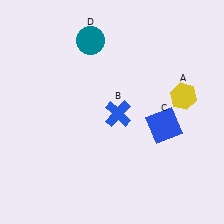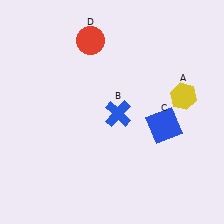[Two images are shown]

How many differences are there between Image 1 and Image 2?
There is 1 difference between the two images.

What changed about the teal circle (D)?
In Image 1, D is teal. In Image 2, it changed to red.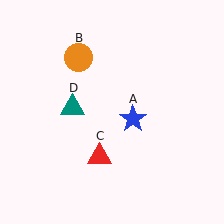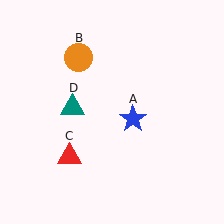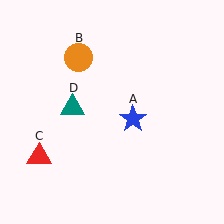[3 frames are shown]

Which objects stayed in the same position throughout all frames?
Blue star (object A) and orange circle (object B) and teal triangle (object D) remained stationary.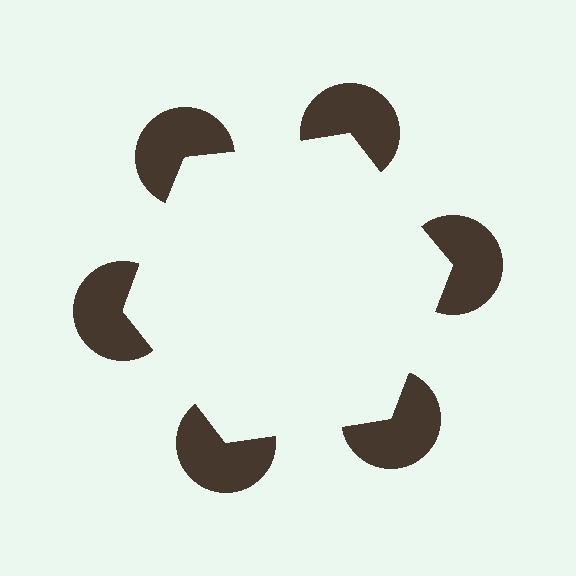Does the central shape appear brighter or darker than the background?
It typically appears slightly brighter than the background, even though no actual brightness change is drawn.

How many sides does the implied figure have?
6 sides.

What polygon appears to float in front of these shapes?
An illusory hexagon — its edges are inferred from the aligned wedge cuts in the pac-man discs, not physically drawn.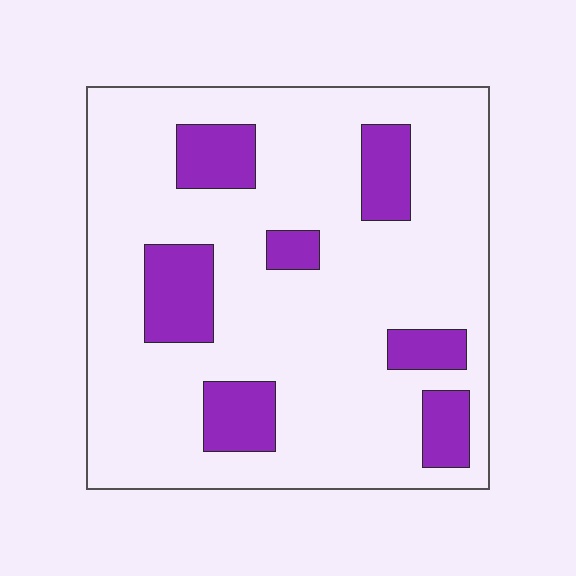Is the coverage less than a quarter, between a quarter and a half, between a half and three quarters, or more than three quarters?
Less than a quarter.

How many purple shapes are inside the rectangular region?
7.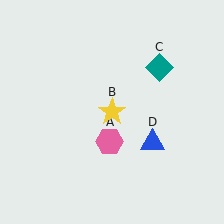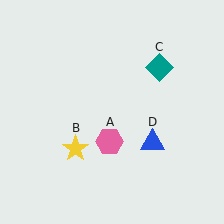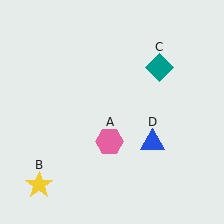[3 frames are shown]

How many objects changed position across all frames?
1 object changed position: yellow star (object B).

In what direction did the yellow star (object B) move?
The yellow star (object B) moved down and to the left.